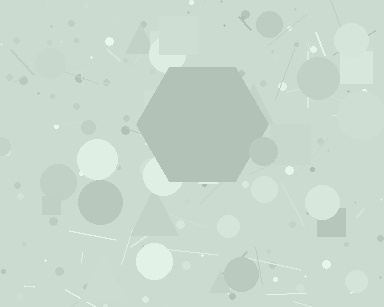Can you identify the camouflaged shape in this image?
The camouflaged shape is a hexagon.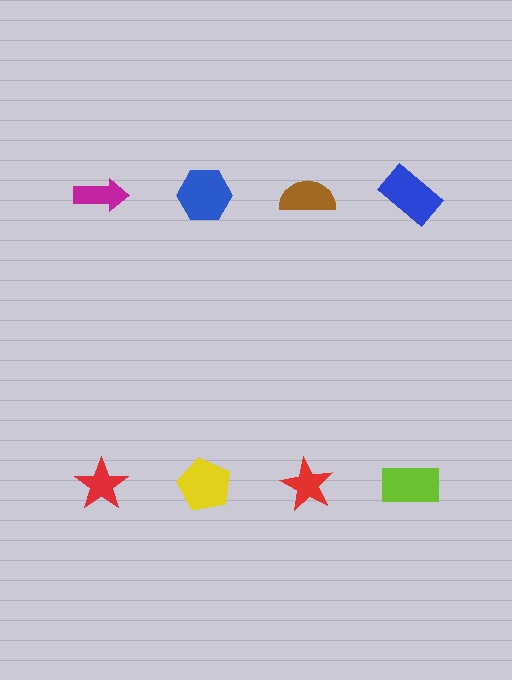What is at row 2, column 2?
A yellow pentagon.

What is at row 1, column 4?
A blue rectangle.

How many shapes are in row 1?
4 shapes.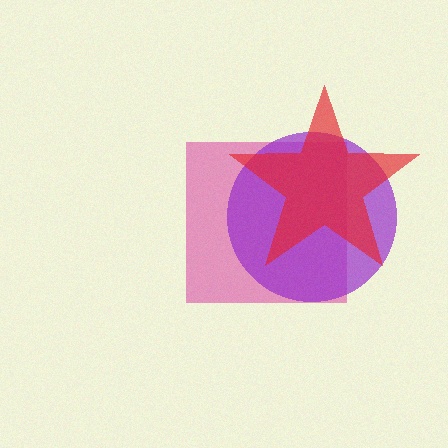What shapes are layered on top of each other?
The layered shapes are: a magenta square, a purple circle, a red star.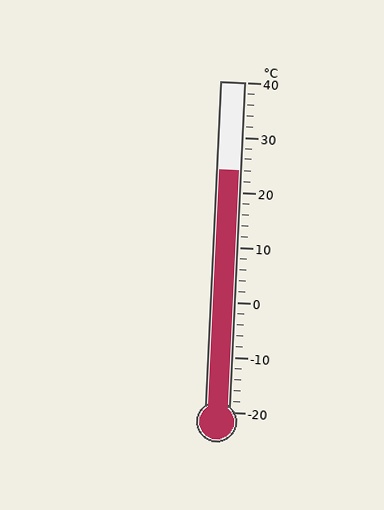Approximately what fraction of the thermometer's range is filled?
The thermometer is filled to approximately 75% of its range.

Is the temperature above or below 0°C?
The temperature is above 0°C.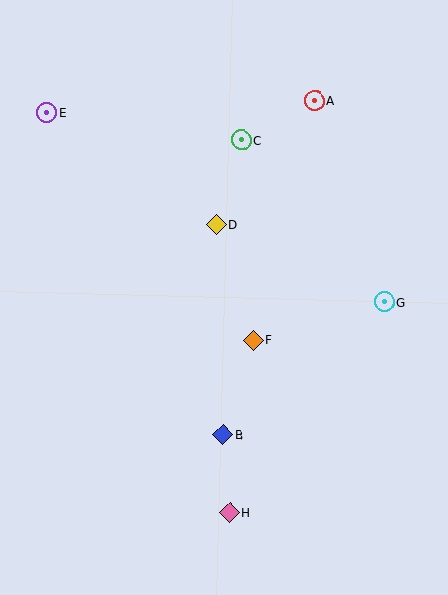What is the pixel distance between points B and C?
The distance between B and C is 295 pixels.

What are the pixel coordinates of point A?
Point A is at (314, 101).